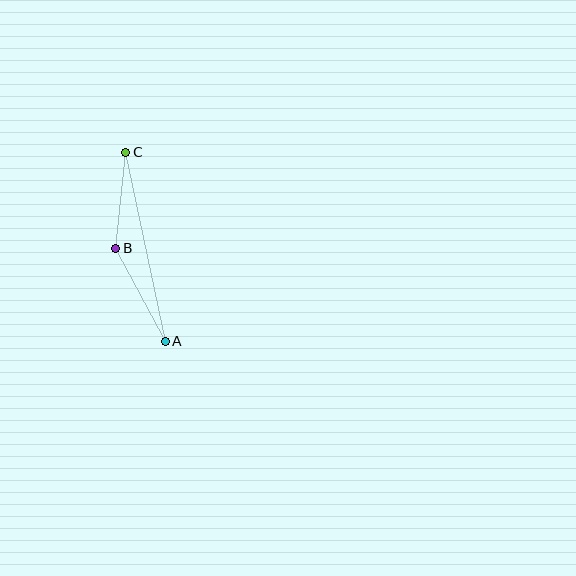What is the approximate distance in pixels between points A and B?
The distance between A and B is approximately 106 pixels.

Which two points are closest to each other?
Points B and C are closest to each other.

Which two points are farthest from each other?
Points A and C are farthest from each other.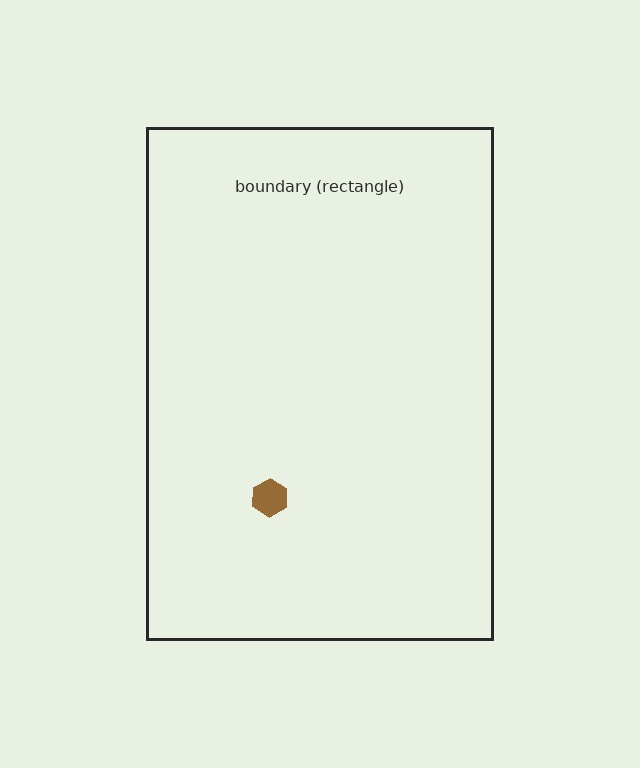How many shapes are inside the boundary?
1 inside, 0 outside.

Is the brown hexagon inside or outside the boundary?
Inside.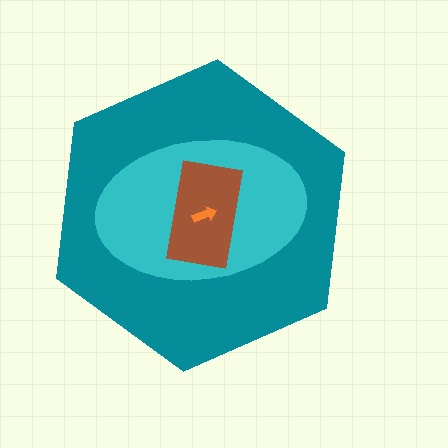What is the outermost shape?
The teal hexagon.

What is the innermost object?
The orange arrow.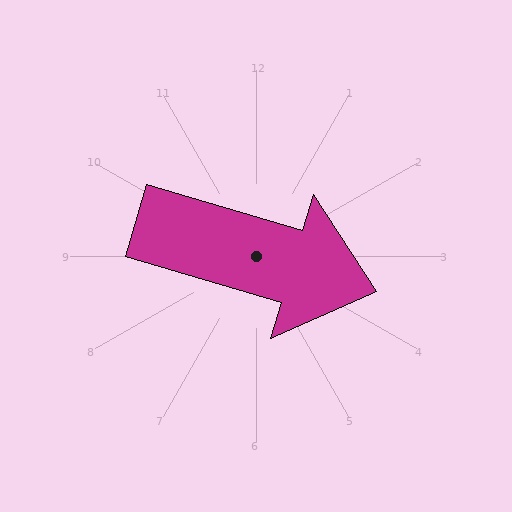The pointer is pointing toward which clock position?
Roughly 4 o'clock.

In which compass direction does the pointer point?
East.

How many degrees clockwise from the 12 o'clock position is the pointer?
Approximately 107 degrees.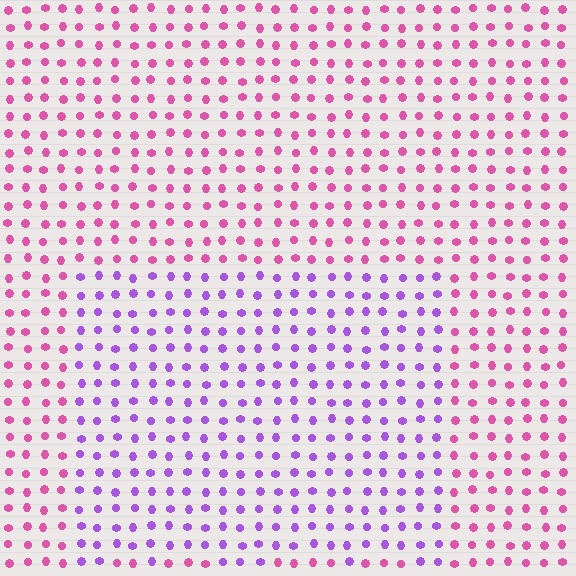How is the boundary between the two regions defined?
The boundary is defined purely by a slight shift in hue (about 47 degrees). Spacing, size, and orientation are identical on both sides.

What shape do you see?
I see a rectangle.